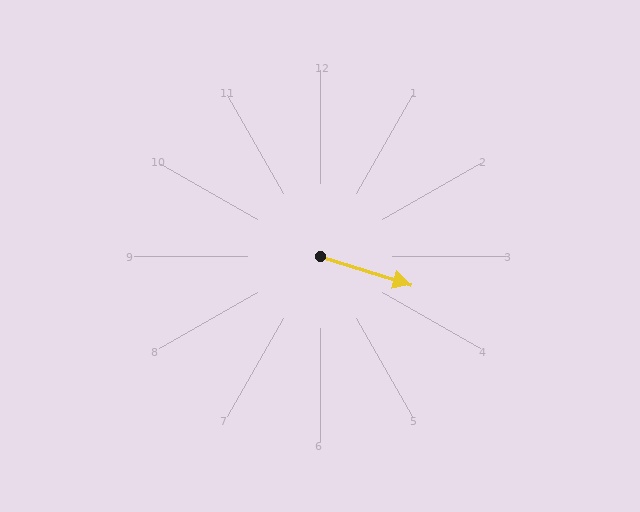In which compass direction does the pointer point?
East.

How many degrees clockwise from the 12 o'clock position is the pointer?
Approximately 108 degrees.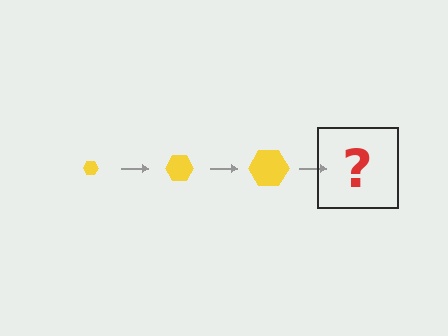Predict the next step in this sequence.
The next step is a yellow hexagon, larger than the previous one.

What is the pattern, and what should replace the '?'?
The pattern is that the hexagon gets progressively larger each step. The '?' should be a yellow hexagon, larger than the previous one.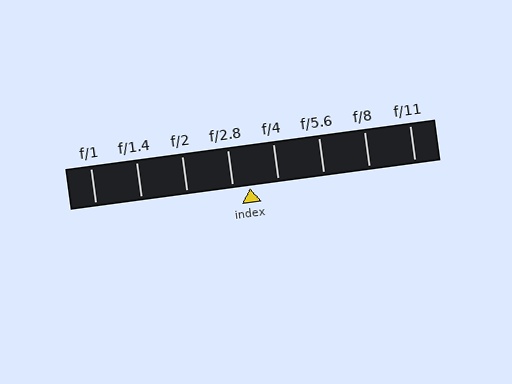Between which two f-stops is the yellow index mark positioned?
The index mark is between f/2.8 and f/4.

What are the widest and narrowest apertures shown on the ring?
The widest aperture shown is f/1 and the narrowest is f/11.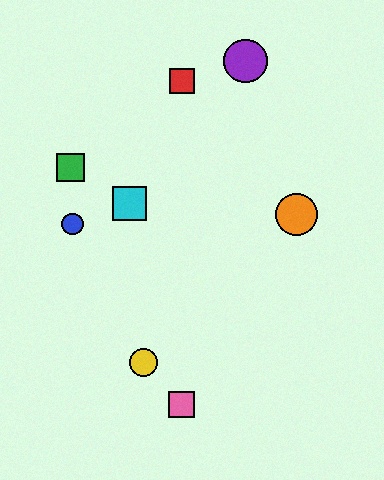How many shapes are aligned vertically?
2 shapes (the red square, the pink square) are aligned vertically.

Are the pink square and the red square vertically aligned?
Yes, both are at x≈182.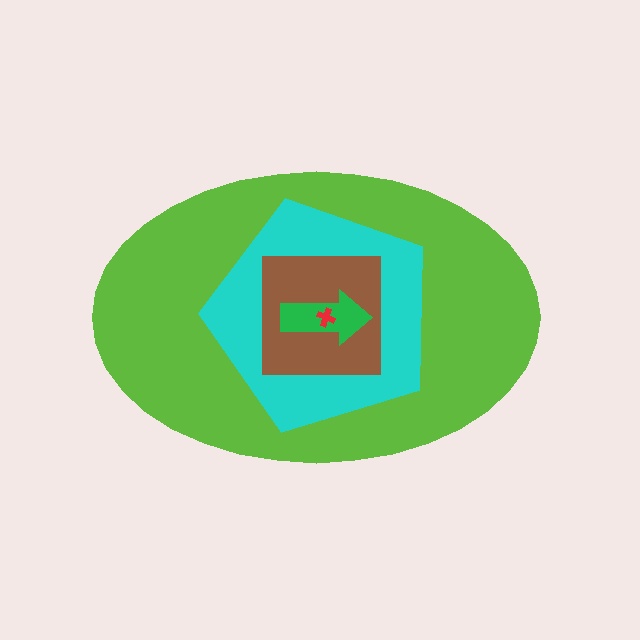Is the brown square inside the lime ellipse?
Yes.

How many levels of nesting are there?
5.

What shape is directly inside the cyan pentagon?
The brown square.